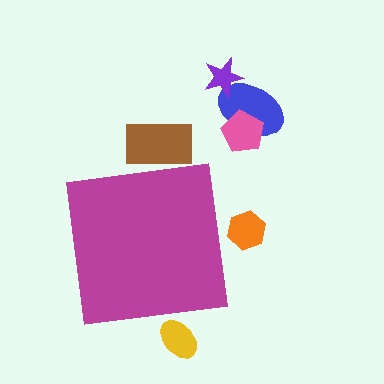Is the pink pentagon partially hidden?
No, the pink pentagon is fully visible.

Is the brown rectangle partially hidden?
Yes, the brown rectangle is partially hidden behind the magenta square.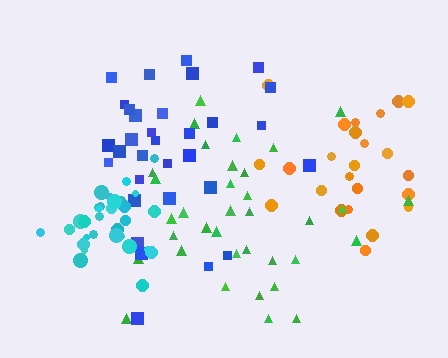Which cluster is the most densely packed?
Cyan.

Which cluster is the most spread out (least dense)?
Green.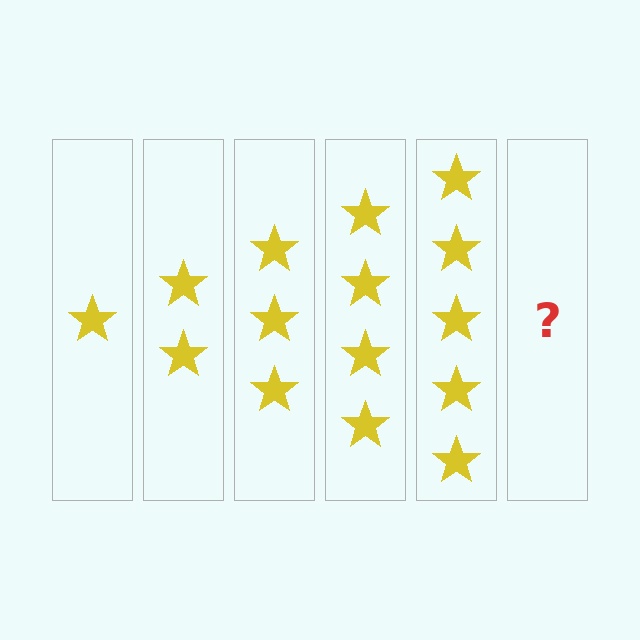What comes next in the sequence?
The next element should be 6 stars.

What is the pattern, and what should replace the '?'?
The pattern is that each step adds one more star. The '?' should be 6 stars.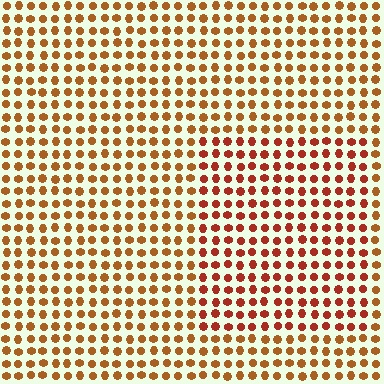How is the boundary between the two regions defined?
The boundary is defined purely by a slight shift in hue (about 24 degrees). Spacing, size, and orientation are identical on both sides.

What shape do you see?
I see a rectangle.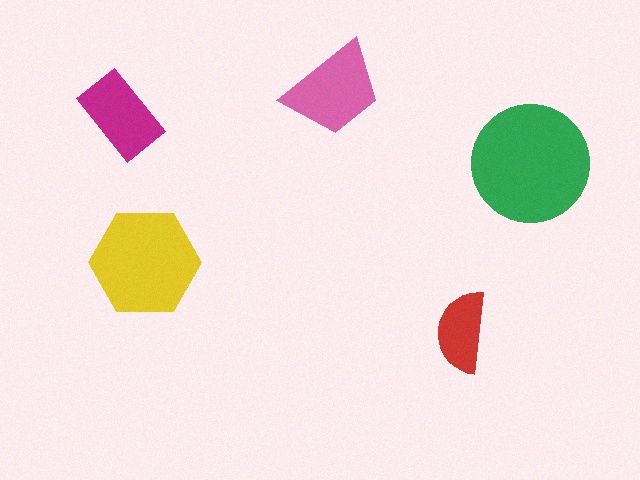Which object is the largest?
The green circle.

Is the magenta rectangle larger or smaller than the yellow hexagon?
Smaller.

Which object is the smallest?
The red semicircle.